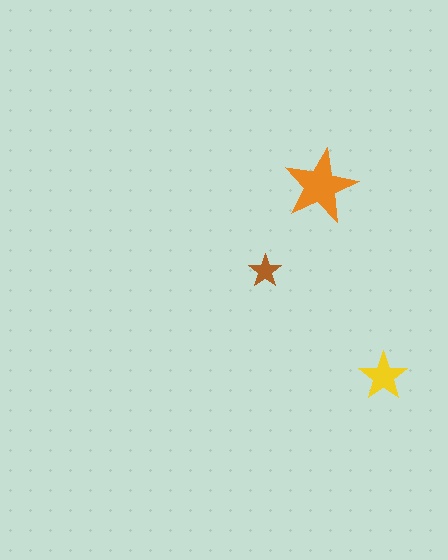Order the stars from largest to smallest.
the orange one, the yellow one, the brown one.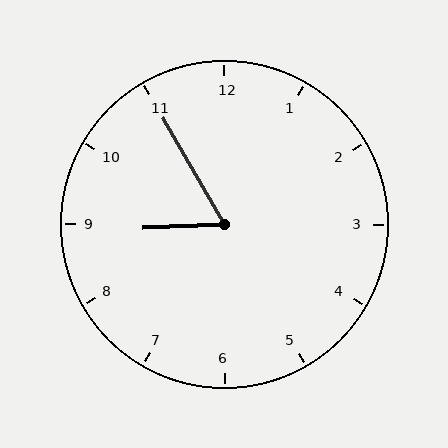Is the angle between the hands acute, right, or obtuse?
It is acute.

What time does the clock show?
8:55.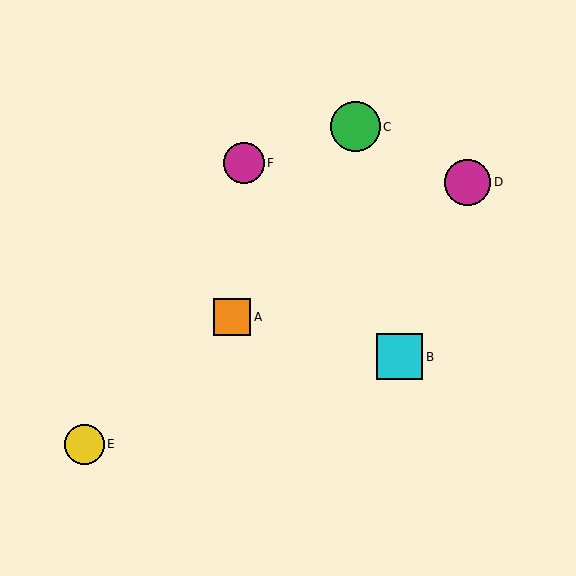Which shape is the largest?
The green circle (labeled C) is the largest.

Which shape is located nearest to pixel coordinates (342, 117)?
The green circle (labeled C) at (356, 127) is nearest to that location.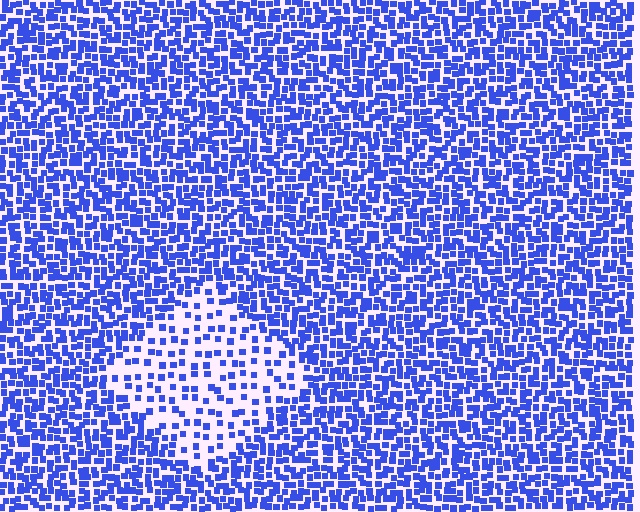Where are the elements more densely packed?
The elements are more densely packed outside the diamond boundary.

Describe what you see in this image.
The image contains small blue elements arranged at two different densities. A diamond-shaped region is visible where the elements are less densely packed than the surrounding area.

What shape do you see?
I see a diamond.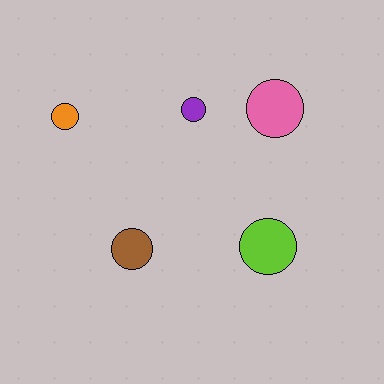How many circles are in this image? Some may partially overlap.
There are 5 circles.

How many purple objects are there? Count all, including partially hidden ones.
There is 1 purple object.